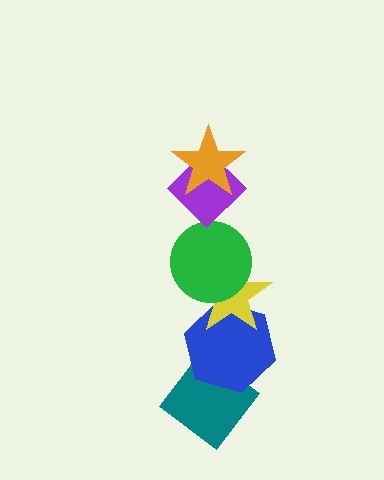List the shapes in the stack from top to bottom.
From top to bottom: the orange star, the purple diamond, the green circle, the yellow star, the blue hexagon, the teal diamond.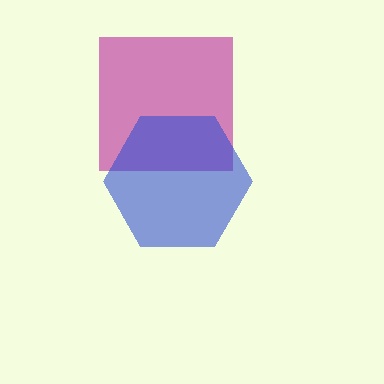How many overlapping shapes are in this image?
There are 2 overlapping shapes in the image.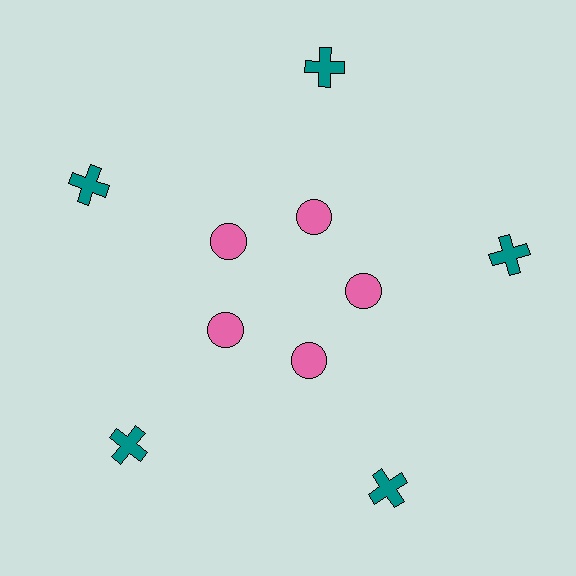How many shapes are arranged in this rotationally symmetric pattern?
There are 10 shapes, arranged in 5 groups of 2.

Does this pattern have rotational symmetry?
Yes, this pattern has 5-fold rotational symmetry. It looks the same after rotating 72 degrees around the center.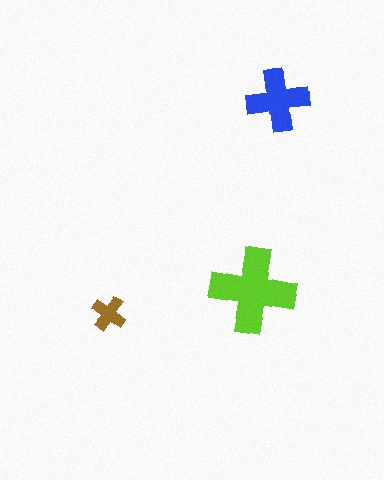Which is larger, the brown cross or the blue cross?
The blue one.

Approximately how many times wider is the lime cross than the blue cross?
About 1.5 times wider.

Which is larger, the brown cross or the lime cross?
The lime one.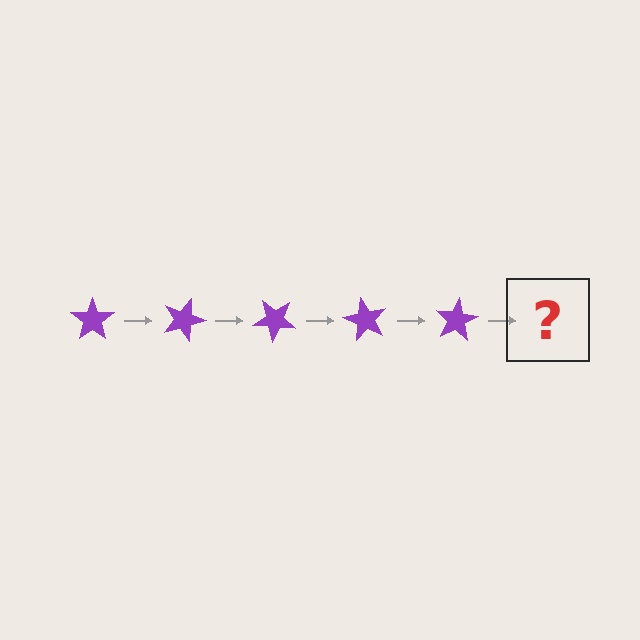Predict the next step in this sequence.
The next step is a purple star rotated 100 degrees.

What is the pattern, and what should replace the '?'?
The pattern is that the star rotates 20 degrees each step. The '?' should be a purple star rotated 100 degrees.